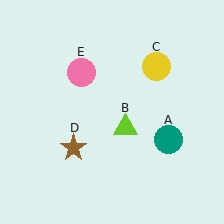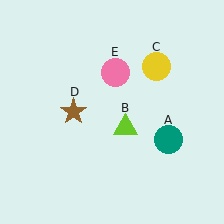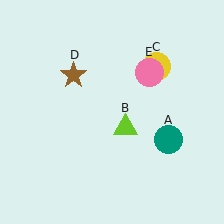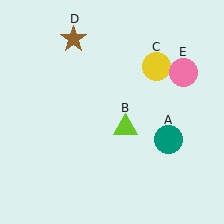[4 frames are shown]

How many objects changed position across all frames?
2 objects changed position: brown star (object D), pink circle (object E).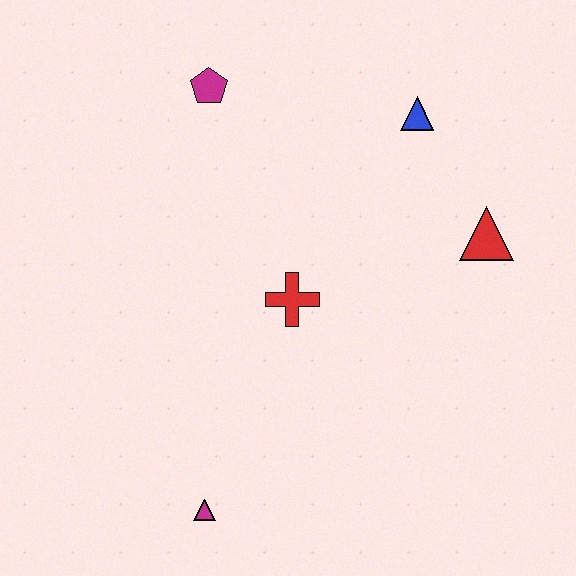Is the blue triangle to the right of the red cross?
Yes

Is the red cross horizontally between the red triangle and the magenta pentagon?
Yes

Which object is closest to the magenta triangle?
The red cross is closest to the magenta triangle.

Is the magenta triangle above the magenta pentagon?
No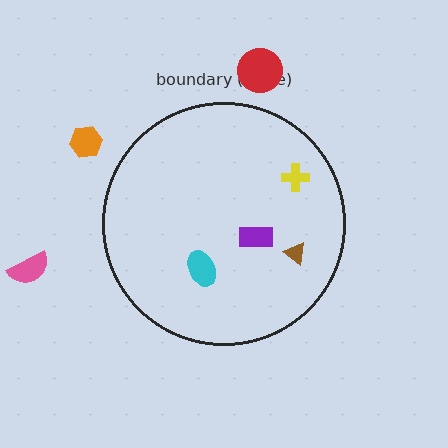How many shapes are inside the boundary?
4 inside, 3 outside.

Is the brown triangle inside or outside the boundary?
Inside.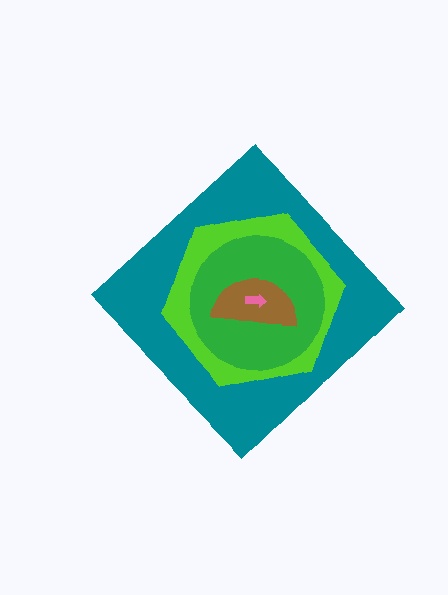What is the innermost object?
The pink arrow.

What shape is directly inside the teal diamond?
The lime hexagon.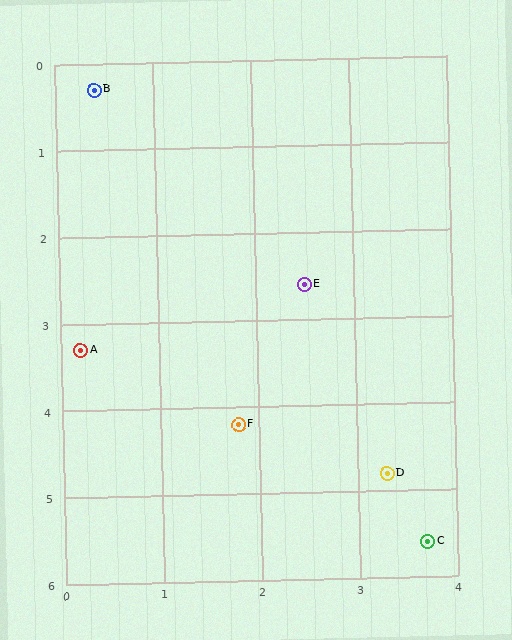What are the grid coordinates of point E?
Point E is at approximately (2.5, 2.6).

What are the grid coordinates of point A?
Point A is at approximately (0.2, 3.3).